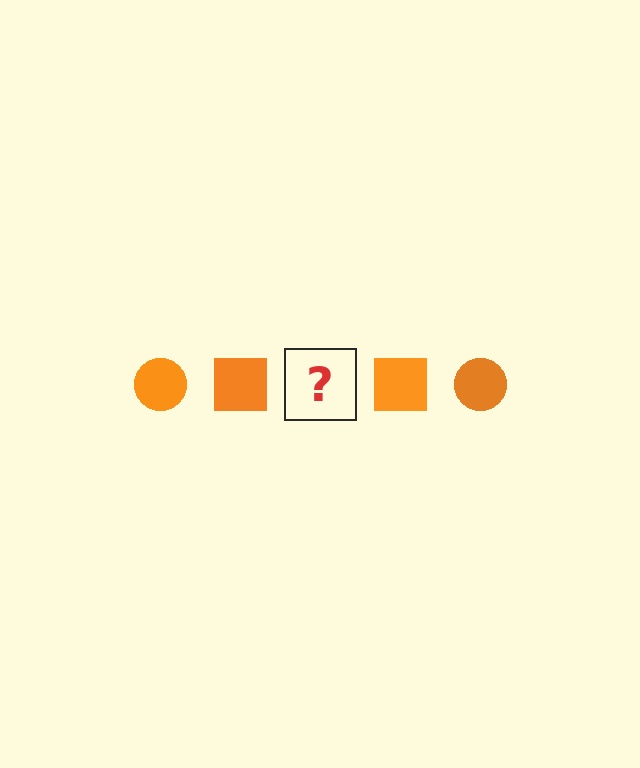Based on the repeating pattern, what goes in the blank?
The blank should be an orange circle.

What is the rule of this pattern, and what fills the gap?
The rule is that the pattern cycles through circle, square shapes in orange. The gap should be filled with an orange circle.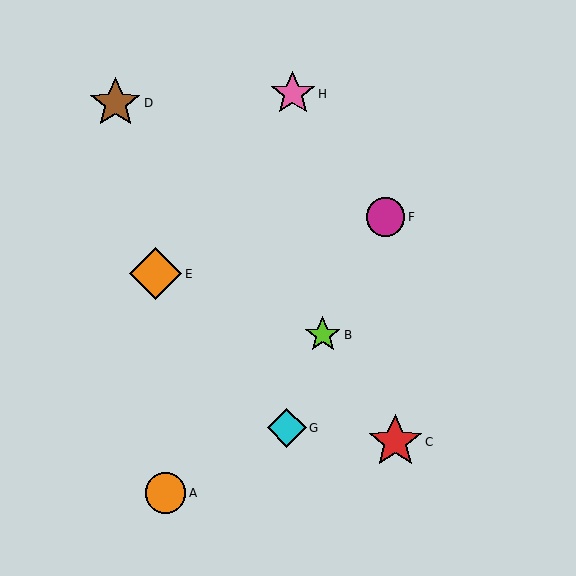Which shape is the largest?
The red star (labeled C) is the largest.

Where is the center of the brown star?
The center of the brown star is at (115, 103).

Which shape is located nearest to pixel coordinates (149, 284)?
The orange diamond (labeled E) at (155, 274) is nearest to that location.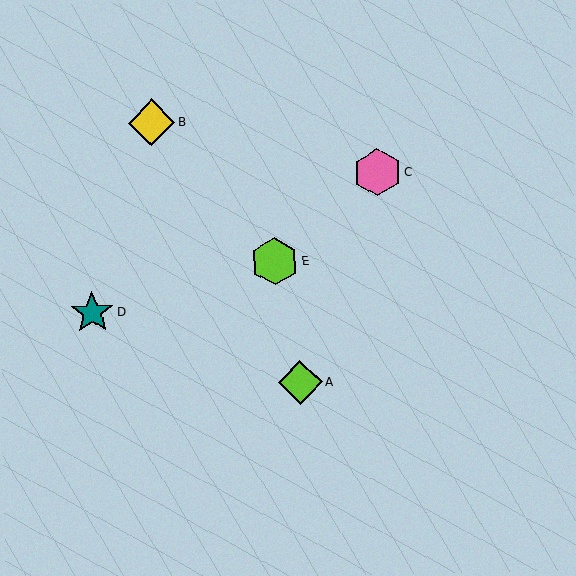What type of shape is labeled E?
Shape E is a lime hexagon.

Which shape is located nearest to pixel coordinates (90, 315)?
The teal star (labeled D) at (92, 313) is nearest to that location.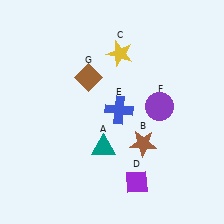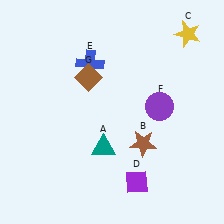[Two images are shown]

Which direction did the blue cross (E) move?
The blue cross (E) moved up.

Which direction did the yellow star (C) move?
The yellow star (C) moved right.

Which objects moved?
The objects that moved are: the yellow star (C), the blue cross (E).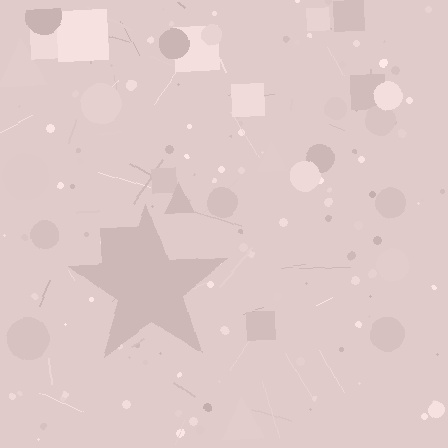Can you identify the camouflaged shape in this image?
The camouflaged shape is a star.